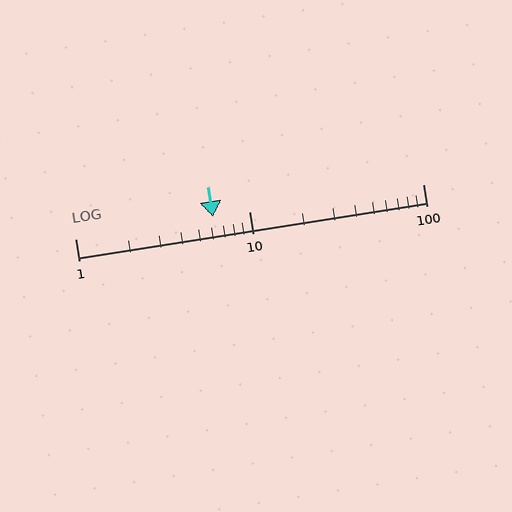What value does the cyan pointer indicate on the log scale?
The pointer indicates approximately 6.2.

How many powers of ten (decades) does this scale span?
The scale spans 2 decades, from 1 to 100.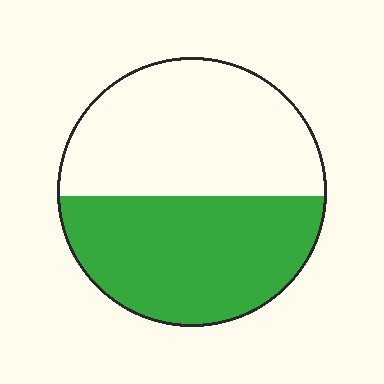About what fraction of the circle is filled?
About one half (1/2).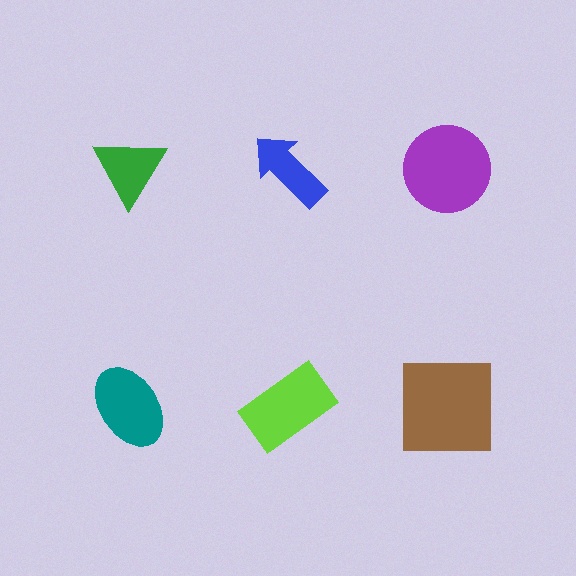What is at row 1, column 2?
A blue arrow.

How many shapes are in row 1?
3 shapes.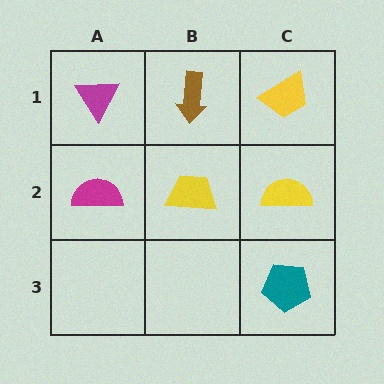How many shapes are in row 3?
1 shape.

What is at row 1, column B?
A brown arrow.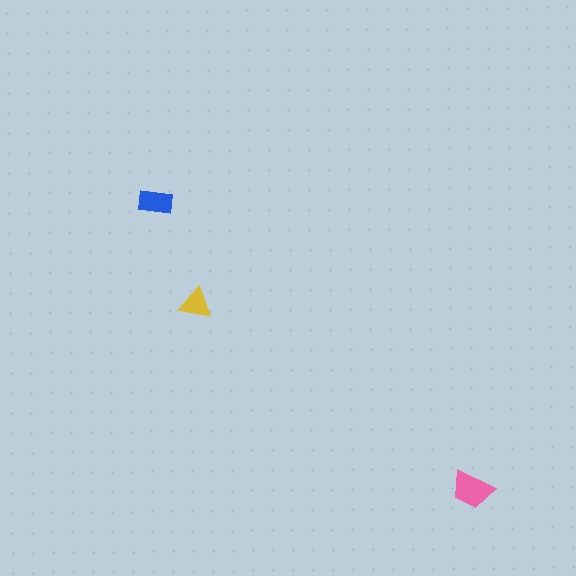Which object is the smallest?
The yellow triangle.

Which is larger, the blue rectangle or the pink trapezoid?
The pink trapezoid.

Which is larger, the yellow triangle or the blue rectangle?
The blue rectangle.